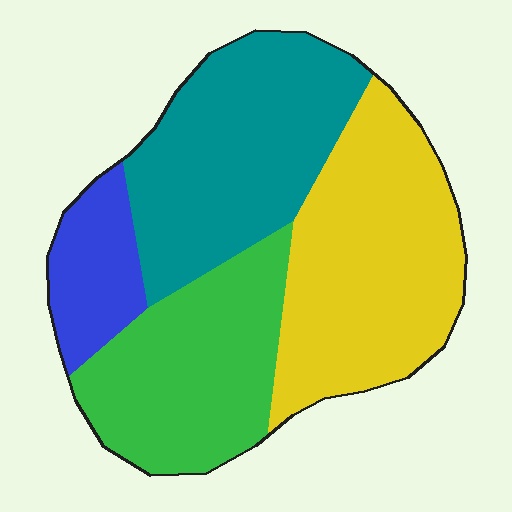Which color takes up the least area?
Blue, at roughly 10%.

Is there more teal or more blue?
Teal.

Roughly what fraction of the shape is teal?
Teal covers 31% of the shape.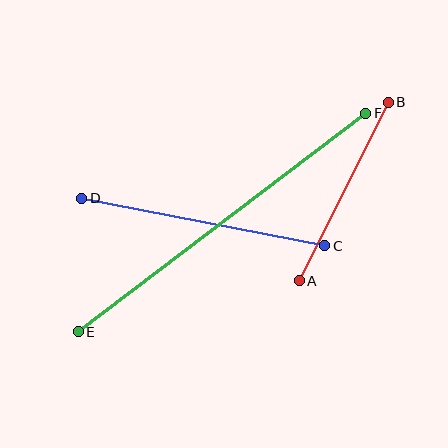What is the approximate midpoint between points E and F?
The midpoint is at approximately (222, 222) pixels.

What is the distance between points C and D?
The distance is approximately 247 pixels.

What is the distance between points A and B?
The distance is approximately 199 pixels.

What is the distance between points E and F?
The distance is approximately 361 pixels.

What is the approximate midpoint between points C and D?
The midpoint is at approximately (203, 222) pixels.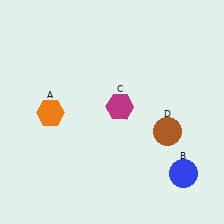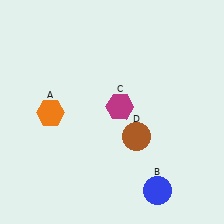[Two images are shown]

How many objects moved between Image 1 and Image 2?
2 objects moved between the two images.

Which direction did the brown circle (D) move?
The brown circle (D) moved left.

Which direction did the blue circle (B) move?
The blue circle (B) moved left.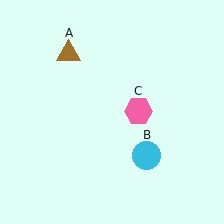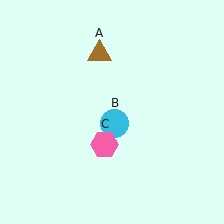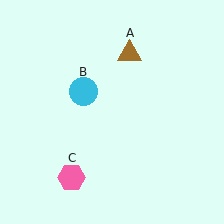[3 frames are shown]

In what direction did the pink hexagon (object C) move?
The pink hexagon (object C) moved down and to the left.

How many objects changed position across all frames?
3 objects changed position: brown triangle (object A), cyan circle (object B), pink hexagon (object C).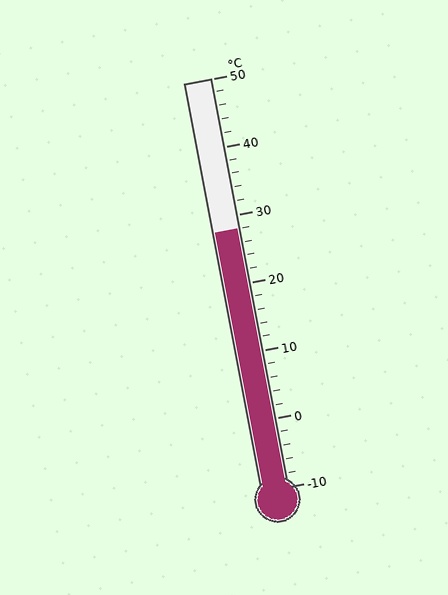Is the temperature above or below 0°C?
The temperature is above 0°C.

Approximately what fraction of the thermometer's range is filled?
The thermometer is filled to approximately 65% of its range.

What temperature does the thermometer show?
The thermometer shows approximately 28°C.